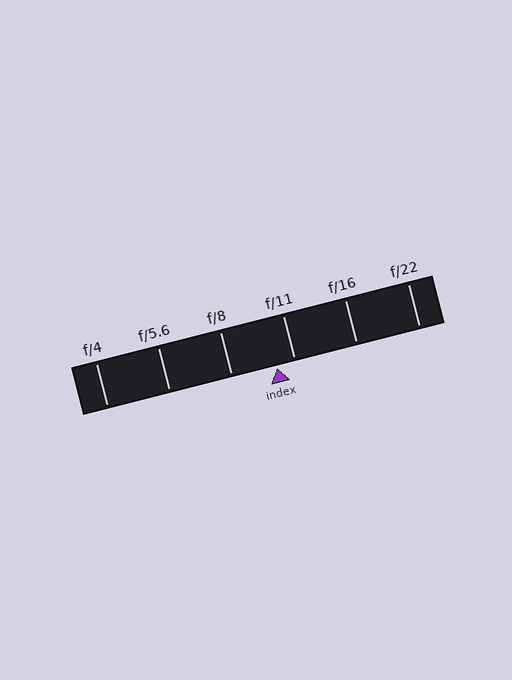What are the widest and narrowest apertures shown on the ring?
The widest aperture shown is f/4 and the narrowest is f/22.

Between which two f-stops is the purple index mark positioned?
The index mark is between f/8 and f/11.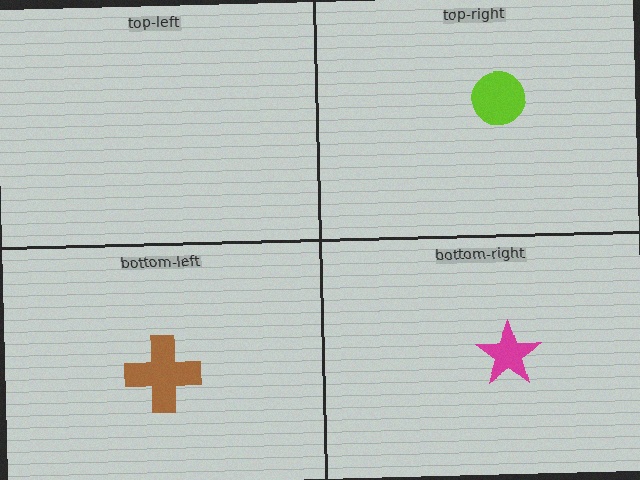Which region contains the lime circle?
The top-right region.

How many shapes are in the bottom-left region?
1.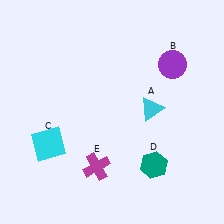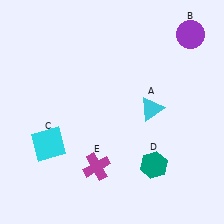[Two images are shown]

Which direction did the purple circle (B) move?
The purple circle (B) moved up.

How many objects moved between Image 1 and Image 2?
1 object moved between the two images.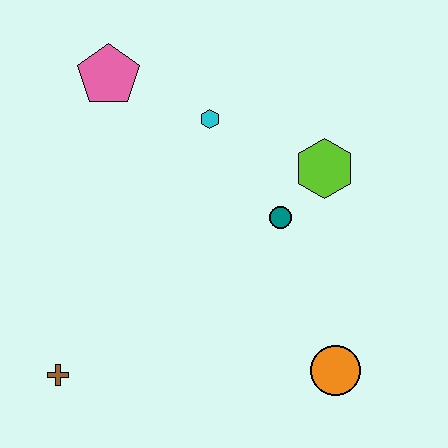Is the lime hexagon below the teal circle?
No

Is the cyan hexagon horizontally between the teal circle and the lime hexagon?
No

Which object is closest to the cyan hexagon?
The pink pentagon is closest to the cyan hexagon.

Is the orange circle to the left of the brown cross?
No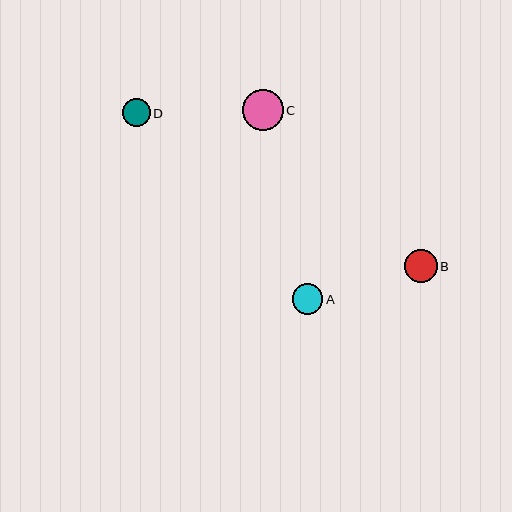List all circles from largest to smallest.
From largest to smallest: C, B, A, D.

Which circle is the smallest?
Circle D is the smallest with a size of approximately 27 pixels.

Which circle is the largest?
Circle C is the largest with a size of approximately 41 pixels.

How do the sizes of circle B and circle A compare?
Circle B and circle A are approximately the same size.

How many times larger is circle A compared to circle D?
Circle A is approximately 1.1 times the size of circle D.